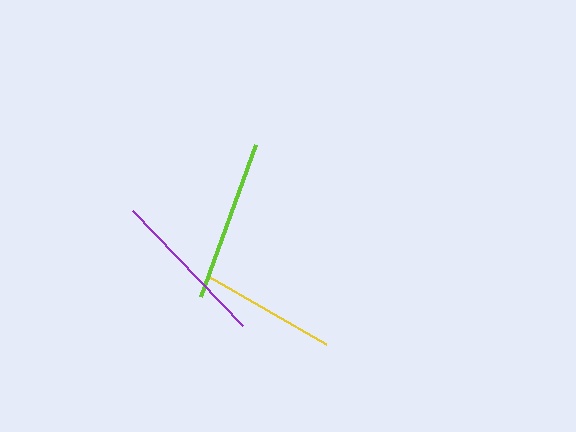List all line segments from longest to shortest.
From longest to shortest: lime, purple, yellow.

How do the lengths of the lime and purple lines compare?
The lime and purple lines are approximately the same length.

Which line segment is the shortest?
The yellow line is the shortest at approximately 136 pixels.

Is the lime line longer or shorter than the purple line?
The lime line is longer than the purple line.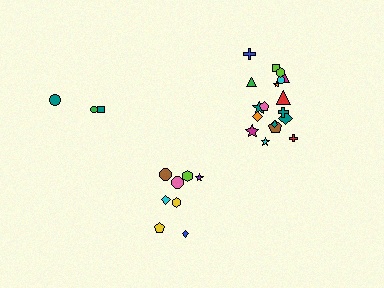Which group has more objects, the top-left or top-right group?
The top-right group.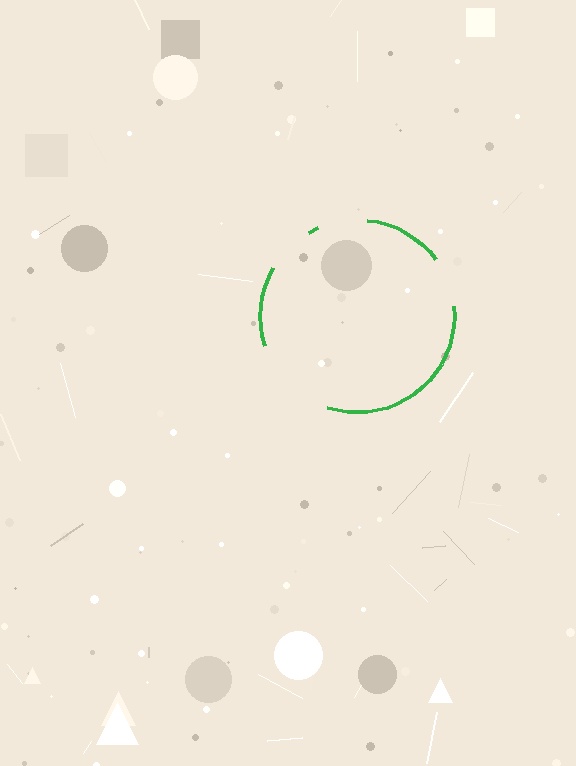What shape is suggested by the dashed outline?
The dashed outline suggests a circle.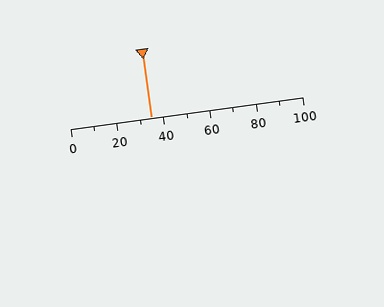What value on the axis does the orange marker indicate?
The marker indicates approximately 35.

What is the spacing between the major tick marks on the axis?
The major ticks are spaced 20 apart.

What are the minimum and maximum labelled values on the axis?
The axis runs from 0 to 100.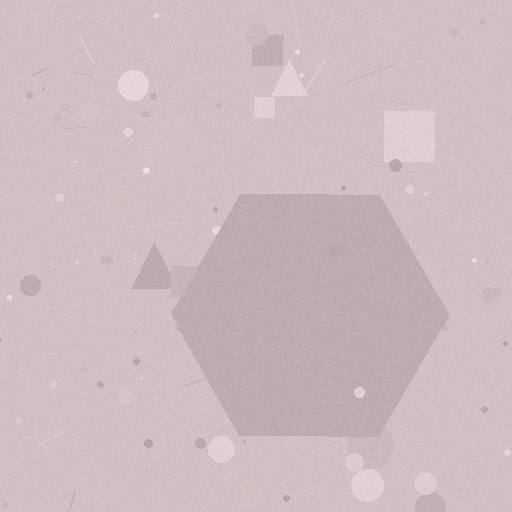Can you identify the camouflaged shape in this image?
The camouflaged shape is a hexagon.